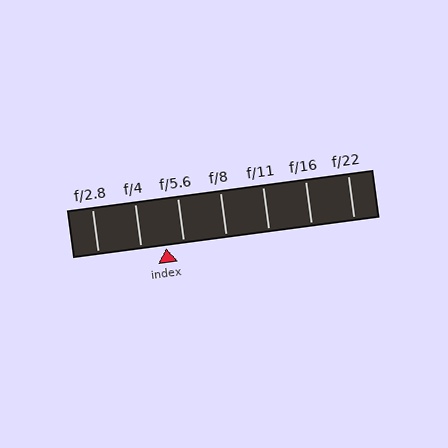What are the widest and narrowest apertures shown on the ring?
The widest aperture shown is f/2.8 and the narrowest is f/22.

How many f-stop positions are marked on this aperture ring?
There are 7 f-stop positions marked.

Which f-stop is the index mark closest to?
The index mark is closest to f/5.6.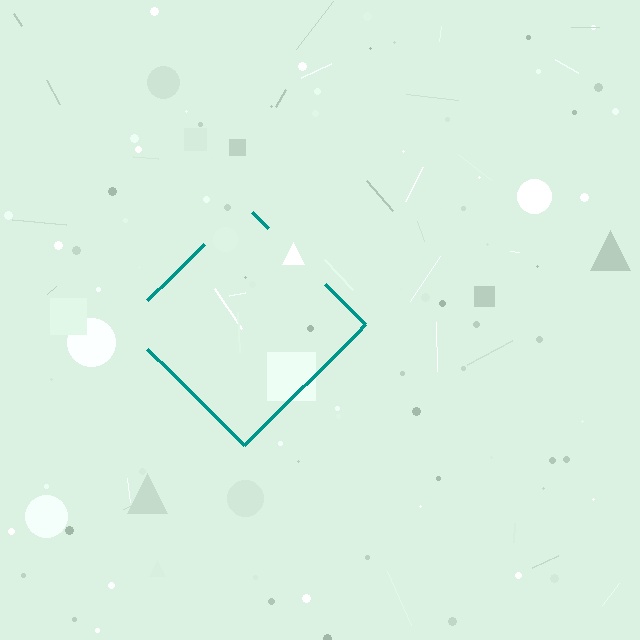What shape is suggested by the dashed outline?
The dashed outline suggests a diamond.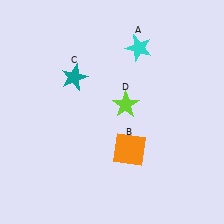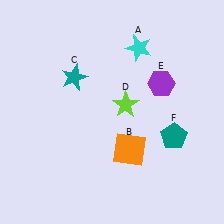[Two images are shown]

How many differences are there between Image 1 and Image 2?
There are 2 differences between the two images.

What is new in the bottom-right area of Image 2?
A teal pentagon (F) was added in the bottom-right area of Image 2.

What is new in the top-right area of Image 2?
A purple hexagon (E) was added in the top-right area of Image 2.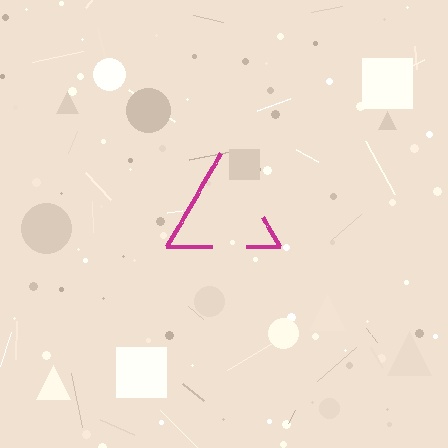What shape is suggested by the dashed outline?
The dashed outline suggests a triangle.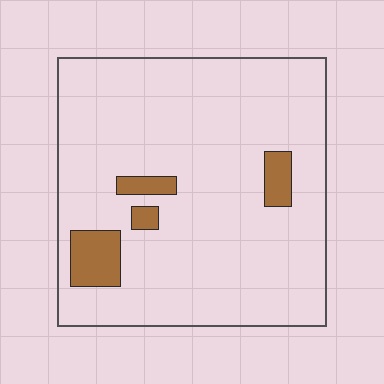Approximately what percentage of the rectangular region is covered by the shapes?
Approximately 10%.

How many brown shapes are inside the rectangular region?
4.